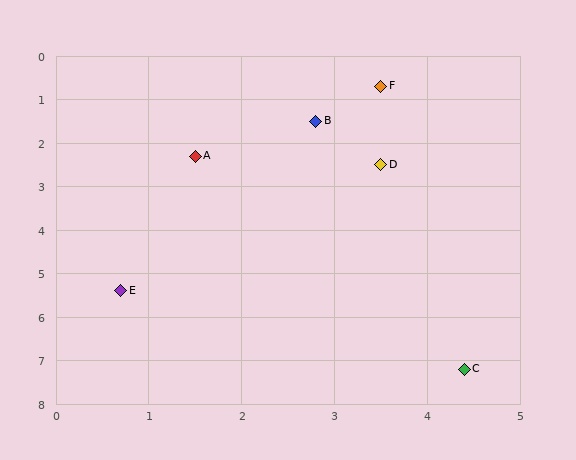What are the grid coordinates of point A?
Point A is at approximately (1.5, 2.3).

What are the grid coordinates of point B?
Point B is at approximately (2.8, 1.5).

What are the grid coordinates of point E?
Point E is at approximately (0.7, 5.4).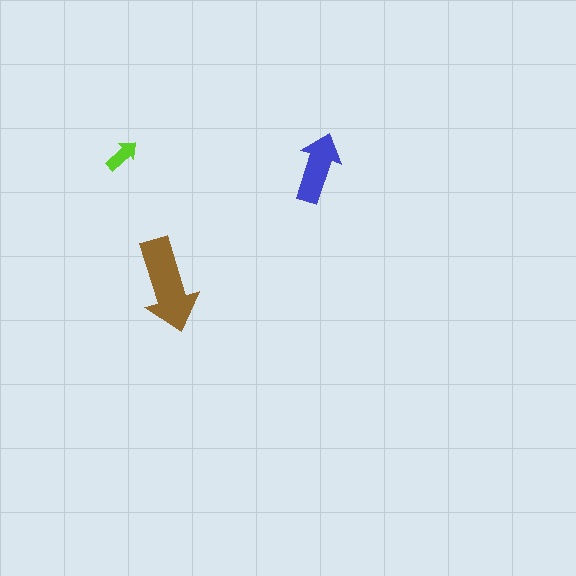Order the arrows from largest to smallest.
the brown one, the blue one, the lime one.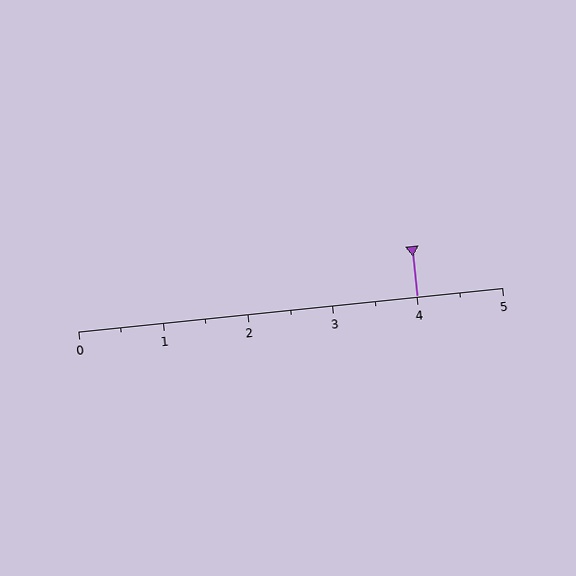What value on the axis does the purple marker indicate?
The marker indicates approximately 4.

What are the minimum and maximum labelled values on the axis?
The axis runs from 0 to 5.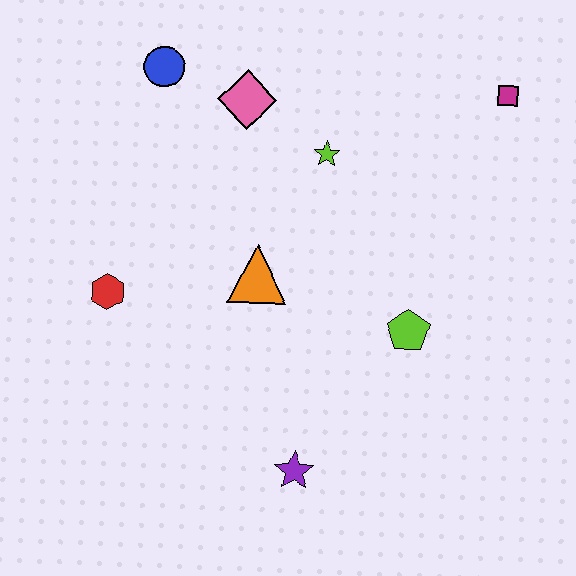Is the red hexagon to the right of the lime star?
No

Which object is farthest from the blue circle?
The purple star is farthest from the blue circle.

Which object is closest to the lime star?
The pink diamond is closest to the lime star.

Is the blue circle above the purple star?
Yes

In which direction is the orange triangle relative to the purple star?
The orange triangle is above the purple star.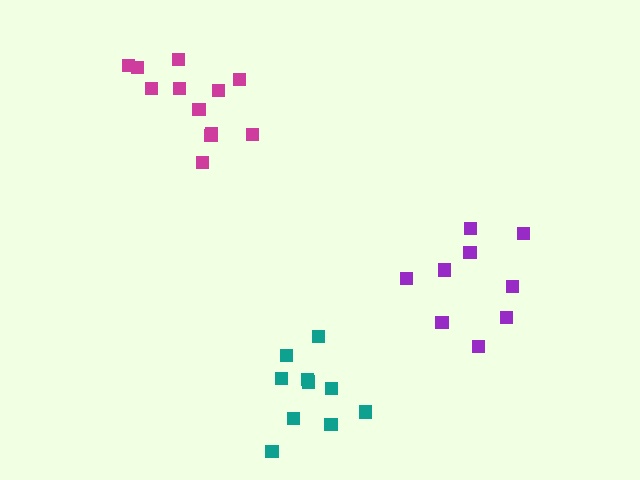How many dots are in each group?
Group 1: 10 dots, Group 2: 12 dots, Group 3: 9 dots (31 total).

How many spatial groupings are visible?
There are 3 spatial groupings.